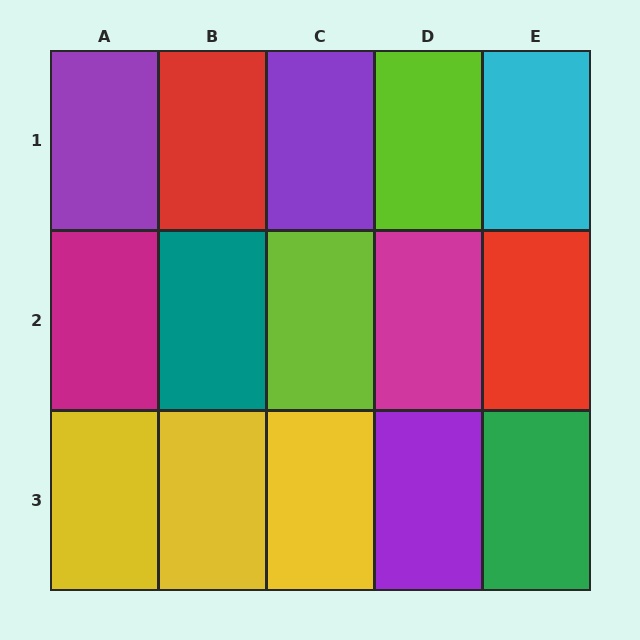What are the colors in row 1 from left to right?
Purple, red, purple, lime, cyan.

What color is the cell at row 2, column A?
Magenta.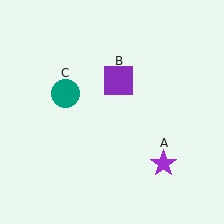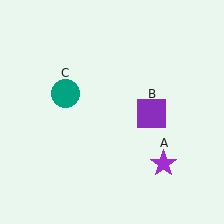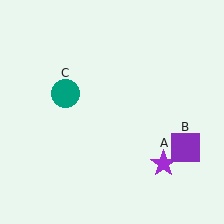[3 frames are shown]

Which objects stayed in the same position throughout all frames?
Purple star (object A) and teal circle (object C) remained stationary.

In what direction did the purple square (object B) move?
The purple square (object B) moved down and to the right.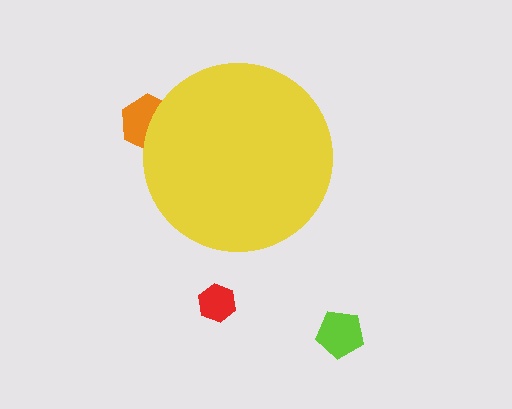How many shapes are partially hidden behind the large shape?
1 shape is partially hidden.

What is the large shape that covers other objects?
A yellow circle.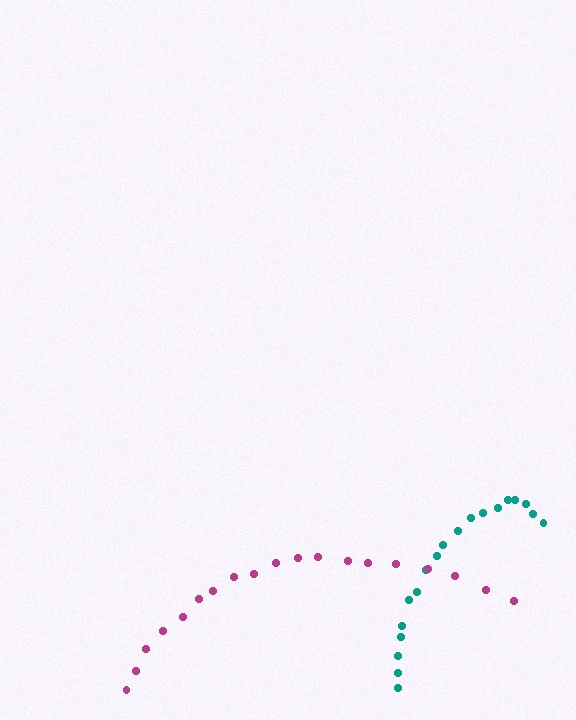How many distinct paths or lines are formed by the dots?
There are 2 distinct paths.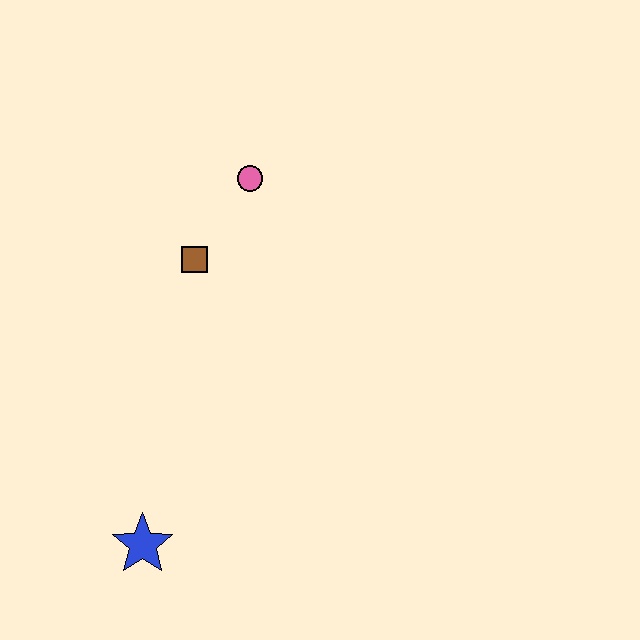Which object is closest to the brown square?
The pink circle is closest to the brown square.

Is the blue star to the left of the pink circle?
Yes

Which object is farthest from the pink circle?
The blue star is farthest from the pink circle.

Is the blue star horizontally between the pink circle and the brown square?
No